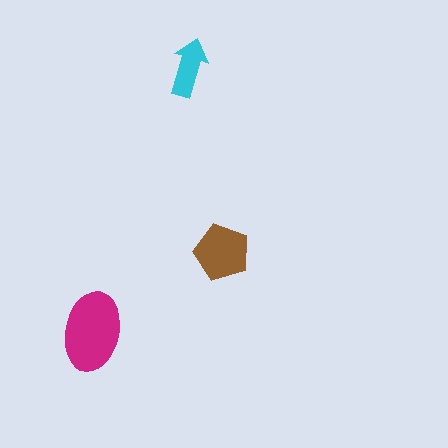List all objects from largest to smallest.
The magenta ellipse, the brown pentagon, the cyan arrow.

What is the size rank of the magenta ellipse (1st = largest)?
1st.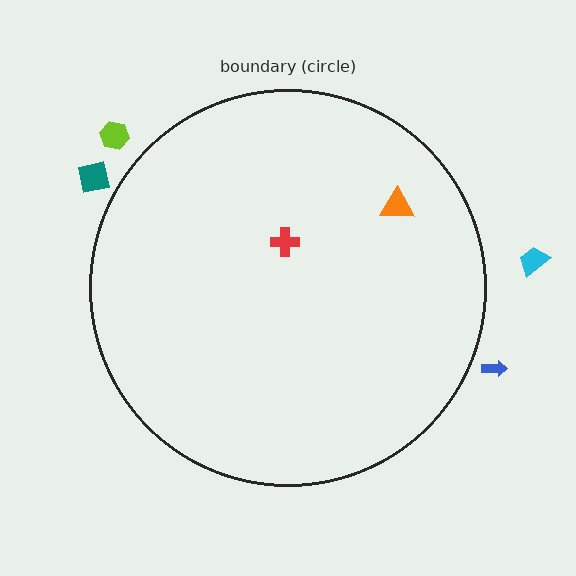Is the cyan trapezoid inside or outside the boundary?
Outside.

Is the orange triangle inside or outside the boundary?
Inside.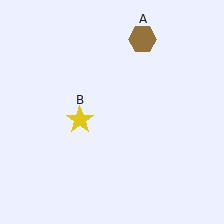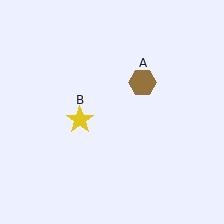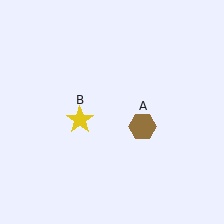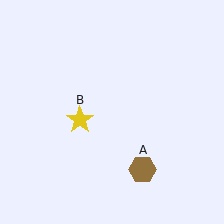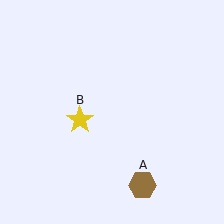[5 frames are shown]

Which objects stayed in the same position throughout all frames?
Yellow star (object B) remained stationary.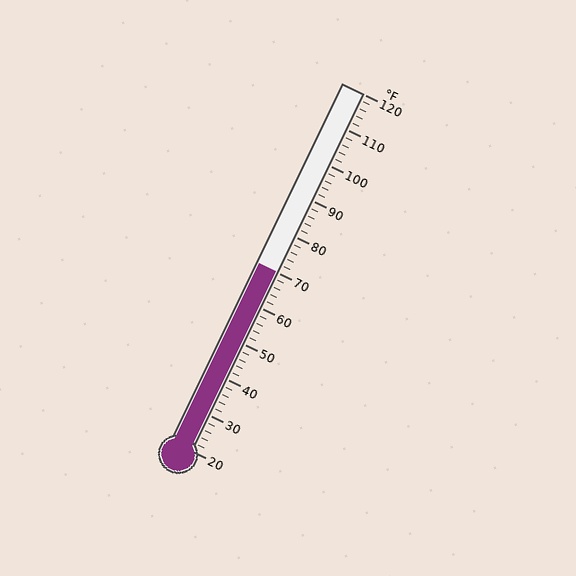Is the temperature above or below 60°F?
The temperature is above 60°F.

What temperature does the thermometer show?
The thermometer shows approximately 70°F.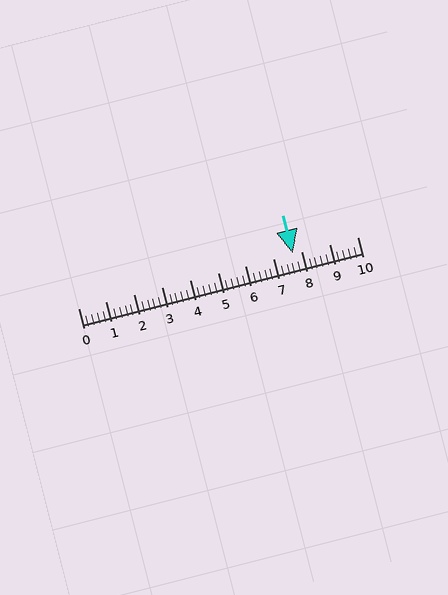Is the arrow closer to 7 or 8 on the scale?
The arrow is closer to 8.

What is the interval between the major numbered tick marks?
The major tick marks are spaced 1 units apart.